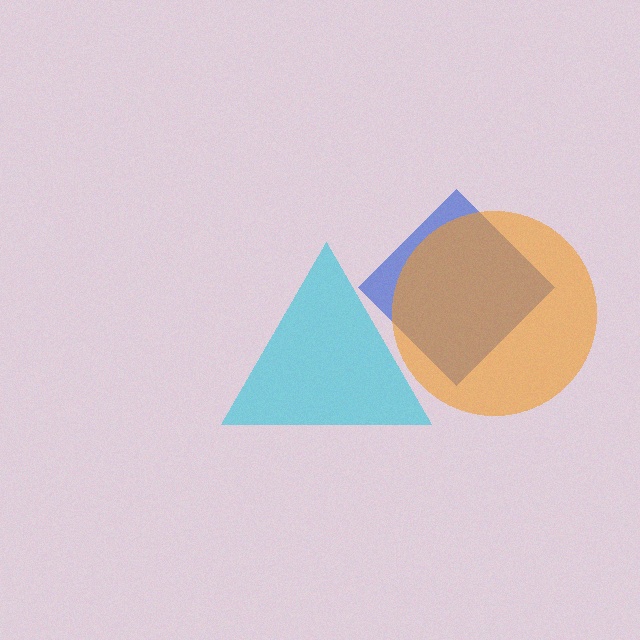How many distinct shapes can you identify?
There are 3 distinct shapes: a blue diamond, a cyan triangle, an orange circle.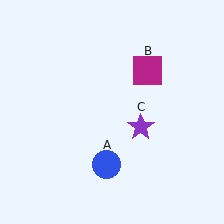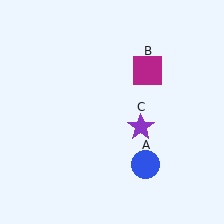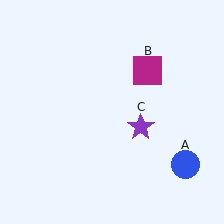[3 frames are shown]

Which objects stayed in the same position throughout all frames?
Magenta square (object B) and purple star (object C) remained stationary.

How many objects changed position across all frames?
1 object changed position: blue circle (object A).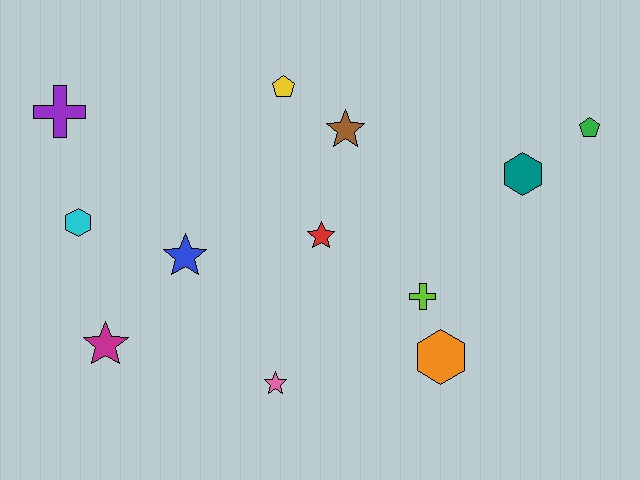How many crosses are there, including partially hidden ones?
There are 2 crosses.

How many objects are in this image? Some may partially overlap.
There are 12 objects.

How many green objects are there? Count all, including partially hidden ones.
There is 1 green object.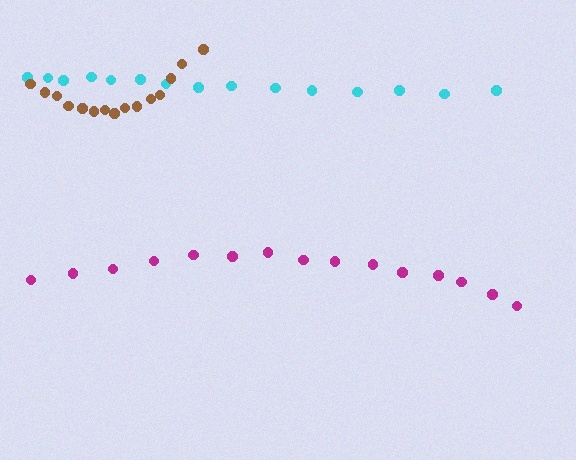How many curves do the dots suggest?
There are 3 distinct paths.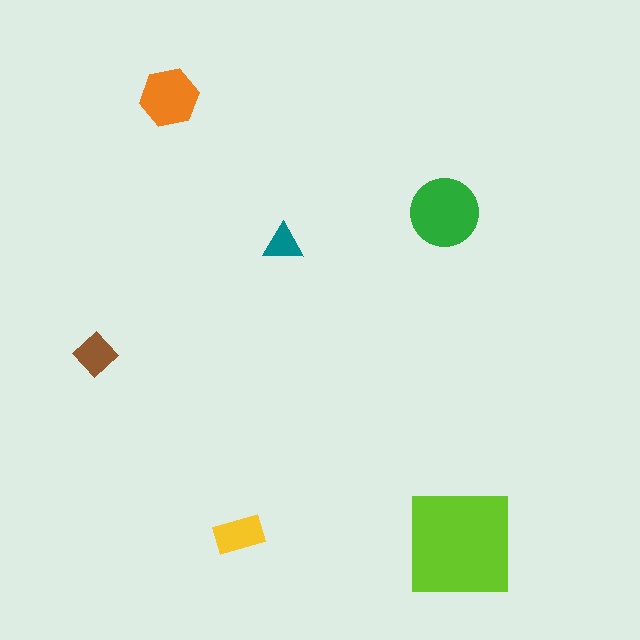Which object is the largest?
The lime square.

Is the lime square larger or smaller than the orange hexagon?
Larger.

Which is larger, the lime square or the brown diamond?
The lime square.